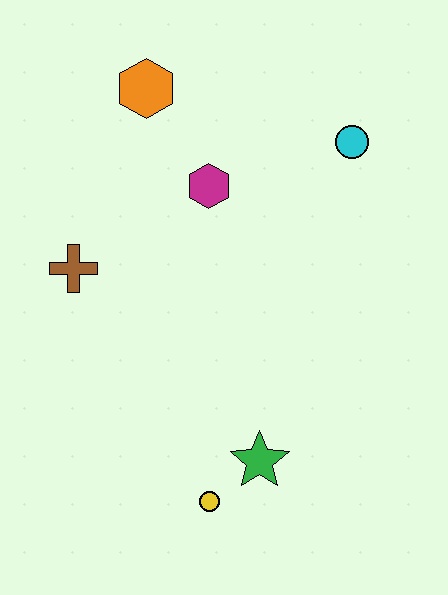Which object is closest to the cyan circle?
The magenta hexagon is closest to the cyan circle.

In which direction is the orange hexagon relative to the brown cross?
The orange hexagon is above the brown cross.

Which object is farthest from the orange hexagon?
The yellow circle is farthest from the orange hexagon.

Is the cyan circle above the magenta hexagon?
Yes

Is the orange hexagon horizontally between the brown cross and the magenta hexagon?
Yes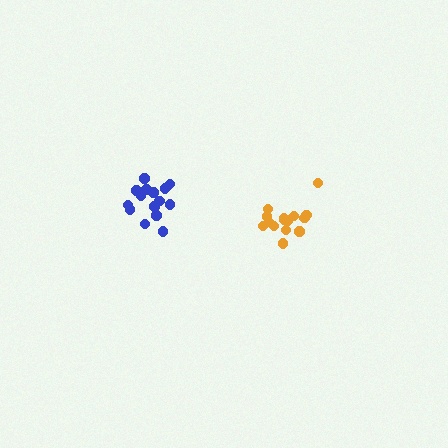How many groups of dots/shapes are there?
There are 2 groups.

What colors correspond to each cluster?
The clusters are colored: orange, blue.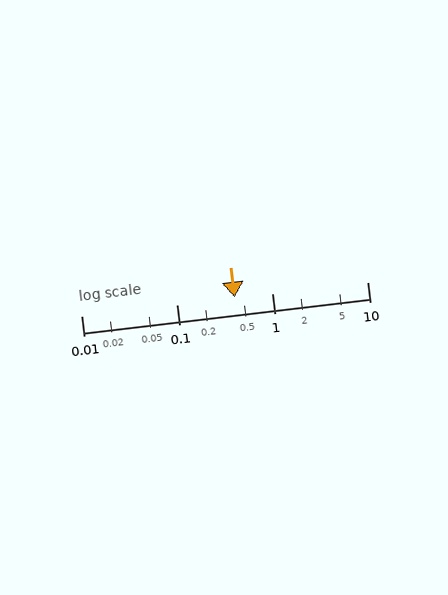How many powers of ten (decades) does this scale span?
The scale spans 3 decades, from 0.01 to 10.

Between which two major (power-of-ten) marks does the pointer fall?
The pointer is between 0.1 and 1.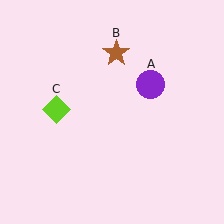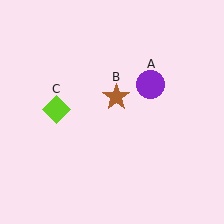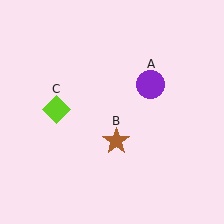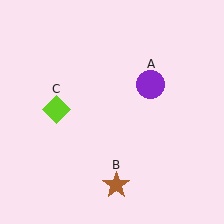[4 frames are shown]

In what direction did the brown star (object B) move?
The brown star (object B) moved down.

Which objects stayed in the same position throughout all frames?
Purple circle (object A) and lime diamond (object C) remained stationary.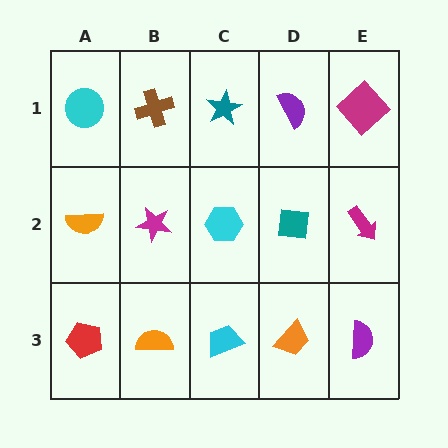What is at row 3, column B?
An orange semicircle.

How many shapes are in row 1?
5 shapes.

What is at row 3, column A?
A red pentagon.